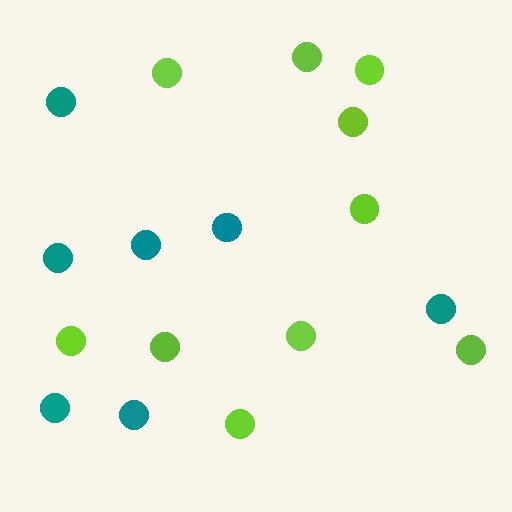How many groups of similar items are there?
There are 2 groups: one group of lime circles (10) and one group of teal circles (7).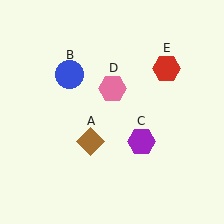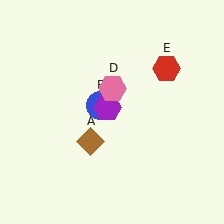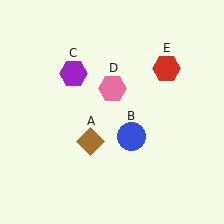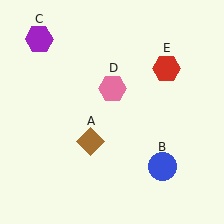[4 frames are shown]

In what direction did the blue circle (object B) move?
The blue circle (object B) moved down and to the right.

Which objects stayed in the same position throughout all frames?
Brown diamond (object A) and pink hexagon (object D) and red hexagon (object E) remained stationary.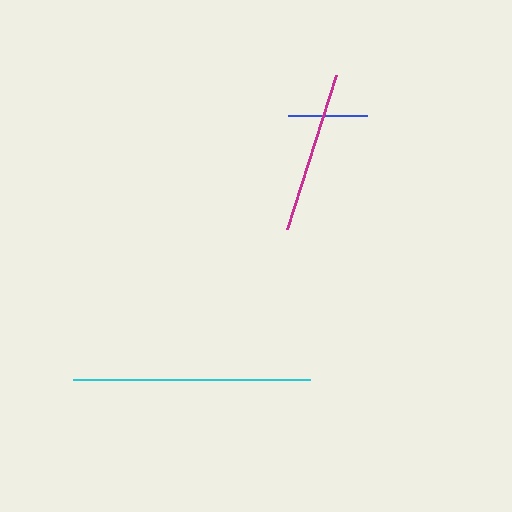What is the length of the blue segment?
The blue segment is approximately 80 pixels long.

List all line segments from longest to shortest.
From longest to shortest: cyan, magenta, blue.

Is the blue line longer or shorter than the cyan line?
The cyan line is longer than the blue line.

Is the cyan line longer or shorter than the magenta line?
The cyan line is longer than the magenta line.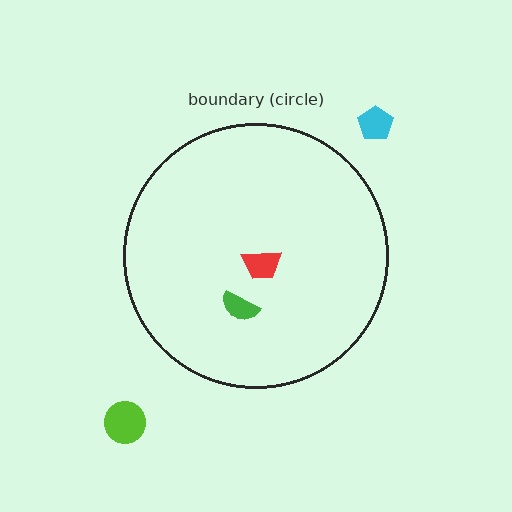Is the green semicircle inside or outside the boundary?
Inside.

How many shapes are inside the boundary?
2 inside, 2 outside.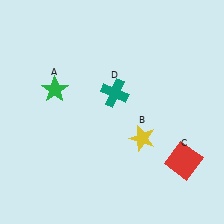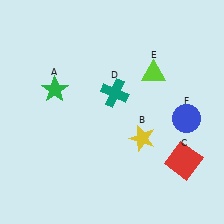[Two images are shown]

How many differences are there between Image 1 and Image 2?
There are 2 differences between the two images.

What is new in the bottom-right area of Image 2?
A blue circle (F) was added in the bottom-right area of Image 2.